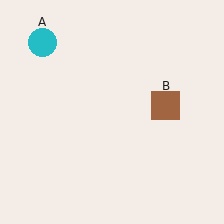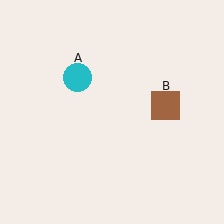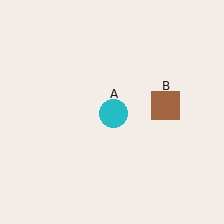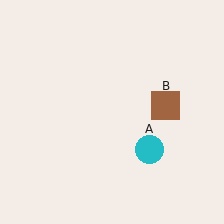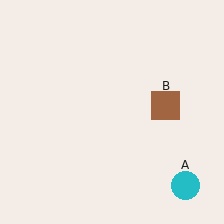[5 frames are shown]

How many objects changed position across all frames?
1 object changed position: cyan circle (object A).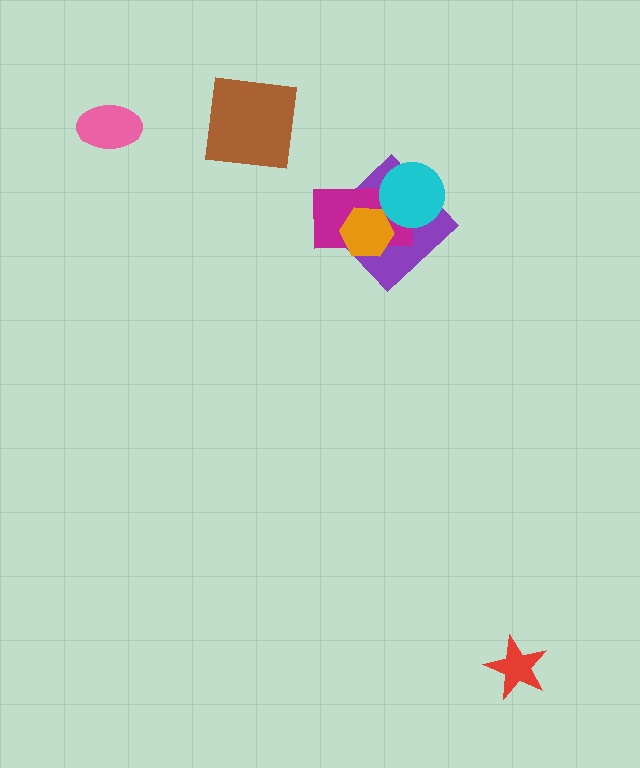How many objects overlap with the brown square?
0 objects overlap with the brown square.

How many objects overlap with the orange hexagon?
2 objects overlap with the orange hexagon.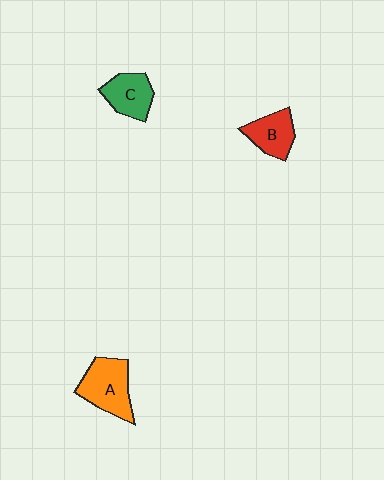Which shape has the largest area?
Shape A (orange).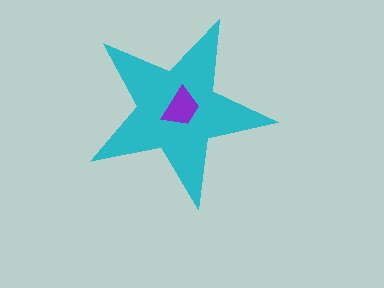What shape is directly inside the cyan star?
The purple trapezoid.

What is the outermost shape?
The cyan star.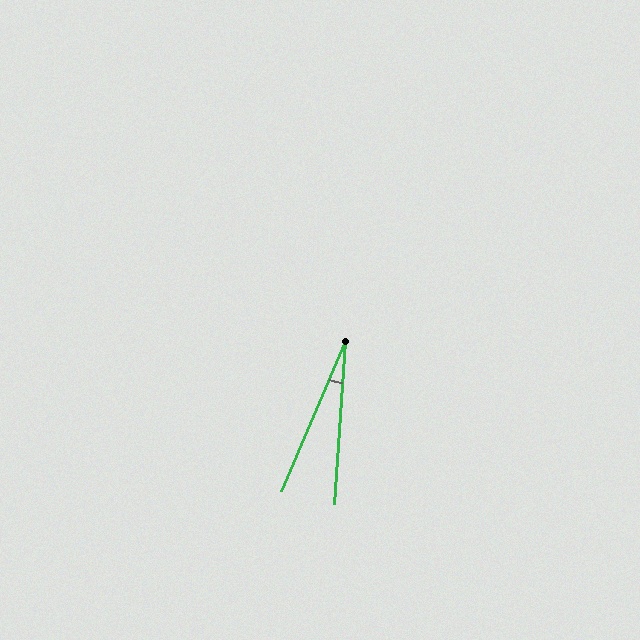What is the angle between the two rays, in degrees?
Approximately 19 degrees.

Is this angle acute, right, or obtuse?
It is acute.